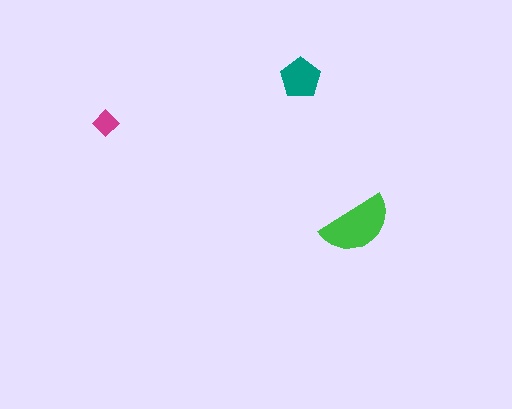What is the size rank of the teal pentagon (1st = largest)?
2nd.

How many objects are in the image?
There are 3 objects in the image.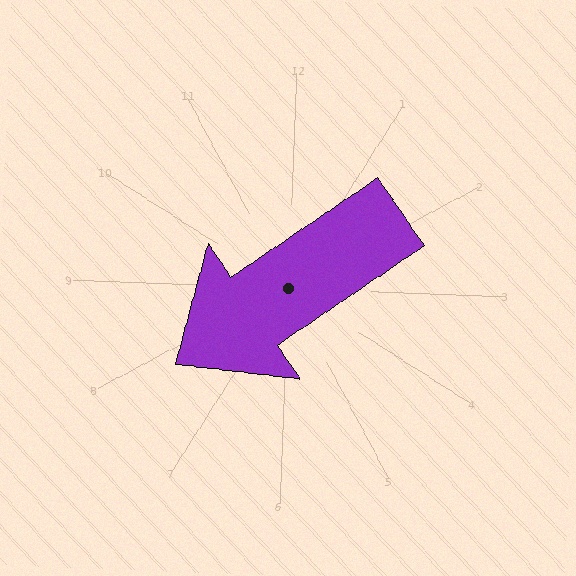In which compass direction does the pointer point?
Southwest.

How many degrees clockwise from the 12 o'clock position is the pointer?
Approximately 234 degrees.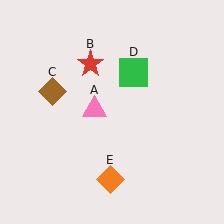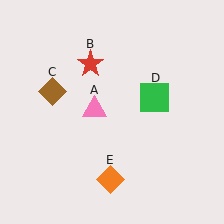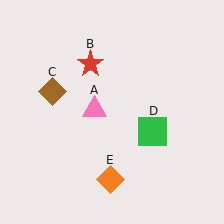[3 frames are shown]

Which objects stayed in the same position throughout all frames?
Pink triangle (object A) and red star (object B) and brown diamond (object C) and orange diamond (object E) remained stationary.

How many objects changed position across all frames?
1 object changed position: green square (object D).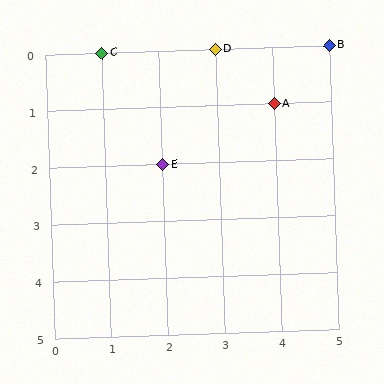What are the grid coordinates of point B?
Point B is at grid coordinates (5, 0).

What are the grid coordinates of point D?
Point D is at grid coordinates (3, 0).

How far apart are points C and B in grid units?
Points C and B are 4 columns apart.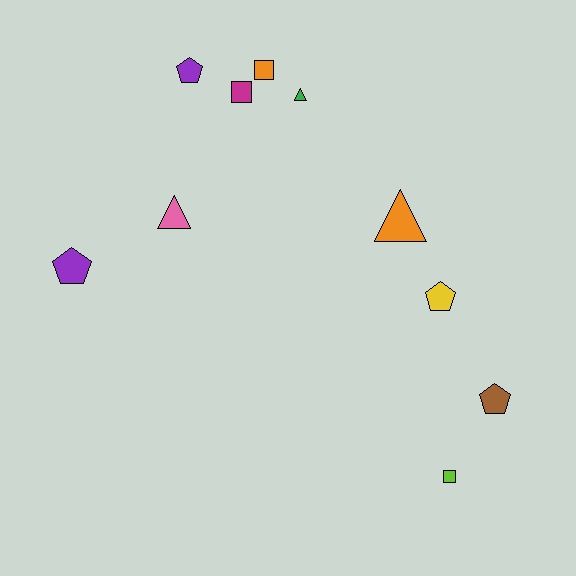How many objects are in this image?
There are 10 objects.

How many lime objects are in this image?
There is 1 lime object.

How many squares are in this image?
There are 3 squares.